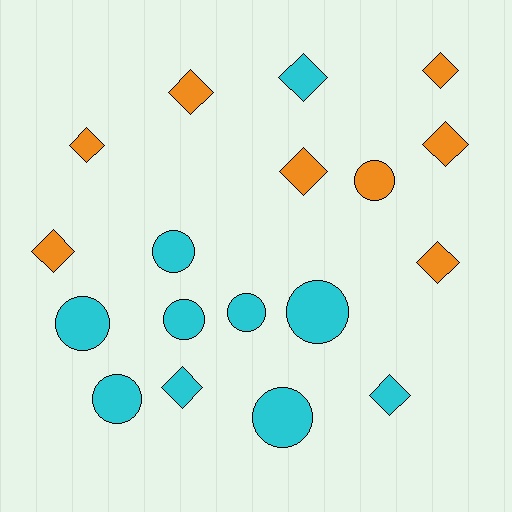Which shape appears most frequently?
Diamond, with 10 objects.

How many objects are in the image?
There are 18 objects.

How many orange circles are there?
There is 1 orange circle.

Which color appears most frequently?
Cyan, with 10 objects.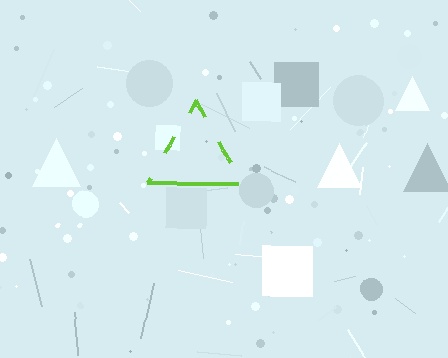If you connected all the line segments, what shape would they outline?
They would outline a triangle.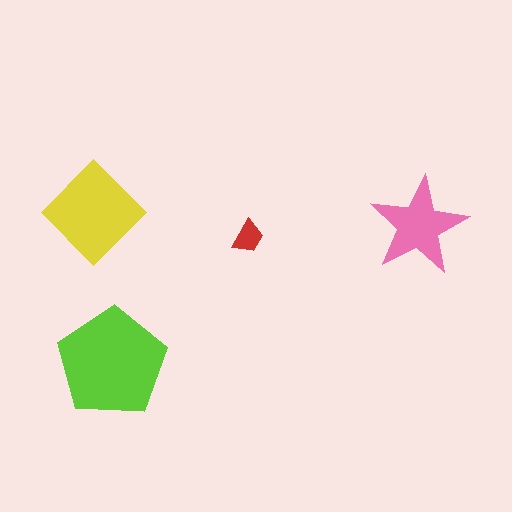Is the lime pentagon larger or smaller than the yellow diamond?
Larger.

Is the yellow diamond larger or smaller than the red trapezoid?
Larger.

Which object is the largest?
The lime pentagon.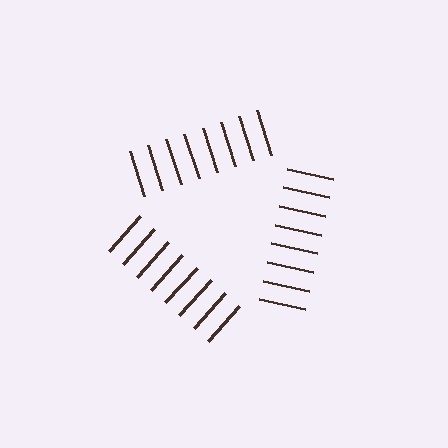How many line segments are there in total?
24 — 8 along each of the 3 edges.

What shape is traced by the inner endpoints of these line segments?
An illusory triangle — the line segments terminate on its edges but no continuous stroke is drawn.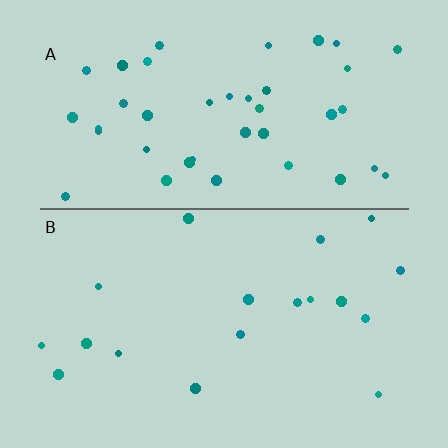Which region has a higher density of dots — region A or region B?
A (the top).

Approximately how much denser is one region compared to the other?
Approximately 2.3× — region A over region B.